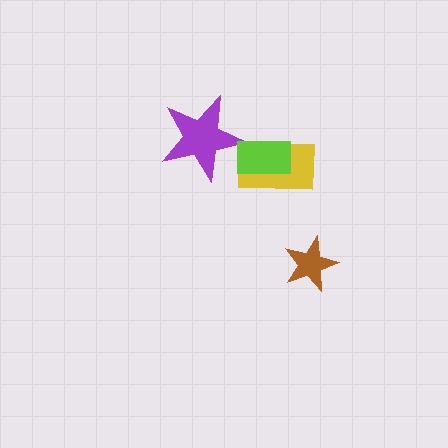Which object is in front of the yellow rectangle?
The lime rectangle is in front of the yellow rectangle.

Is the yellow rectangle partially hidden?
Yes, it is partially covered by another shape.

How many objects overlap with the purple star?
0 objects overlap with the purple star.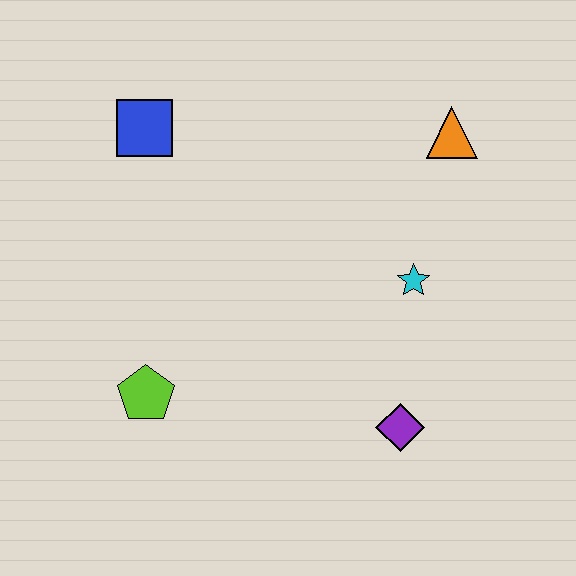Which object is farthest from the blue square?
The purple diamond is farthest from the blue square.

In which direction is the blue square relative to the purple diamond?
The blue square is above the purple diamond.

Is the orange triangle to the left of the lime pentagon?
No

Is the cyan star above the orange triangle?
No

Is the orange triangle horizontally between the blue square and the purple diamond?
No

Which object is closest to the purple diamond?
The cyan star is closest to the purple diamond.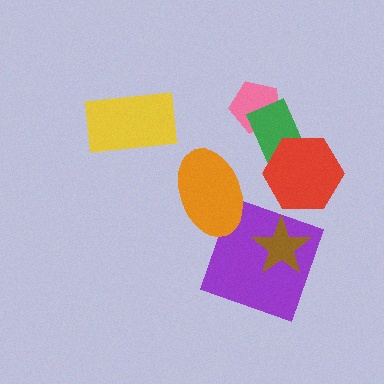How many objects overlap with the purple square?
2 objects overlap with the purple square.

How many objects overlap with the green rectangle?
2 objects overlap with the green rectangle.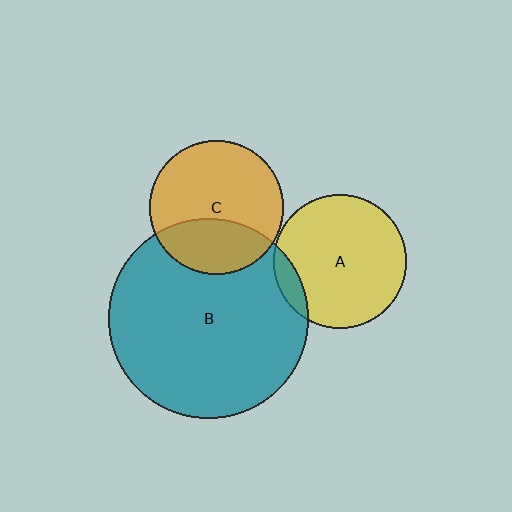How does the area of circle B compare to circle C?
Approximately 2.2 times.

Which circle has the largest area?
Circle B (teal).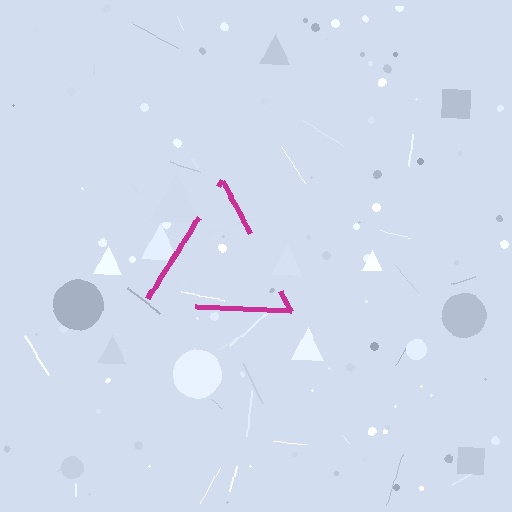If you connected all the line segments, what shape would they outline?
They would outline a triangle.